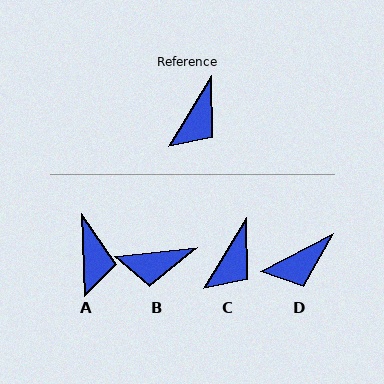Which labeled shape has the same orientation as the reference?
C.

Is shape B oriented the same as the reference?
No, it is off by about 52 degrees.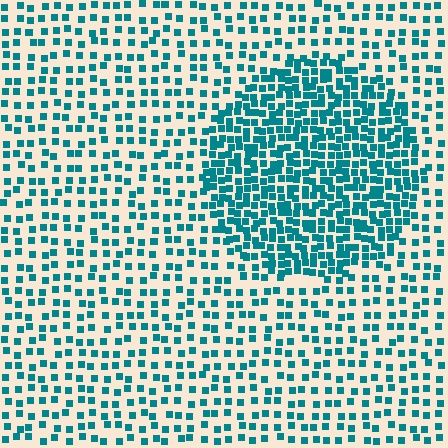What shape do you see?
I see a circle.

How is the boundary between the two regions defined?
The boundary is defined by a change in element density (approximately 2.2x ratio). All elements are the same color, size, and shape.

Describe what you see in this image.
The image contains small teal elements arranged at two different densities. A circle-shaped region is visible where the elements are more densely packed than the surrounding area.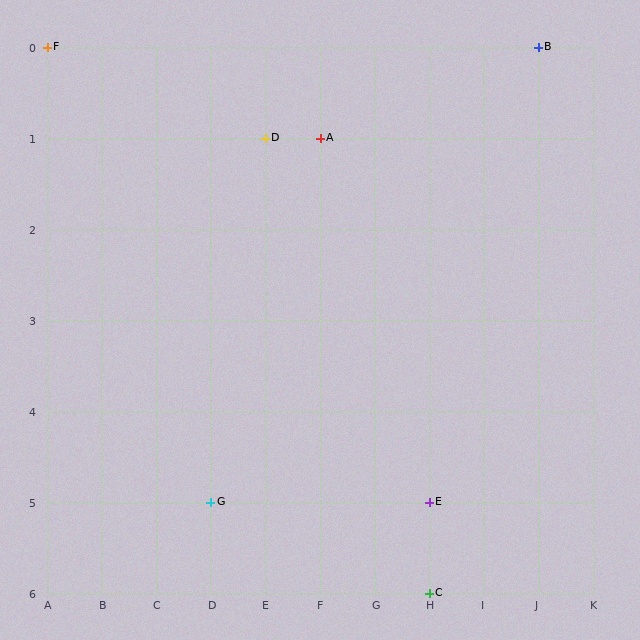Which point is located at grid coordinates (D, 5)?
Point G is at (D, 5).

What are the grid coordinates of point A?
Point A is at grid coordinates (F, 1).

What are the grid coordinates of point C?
Point C is at grid coordinates (H, 6).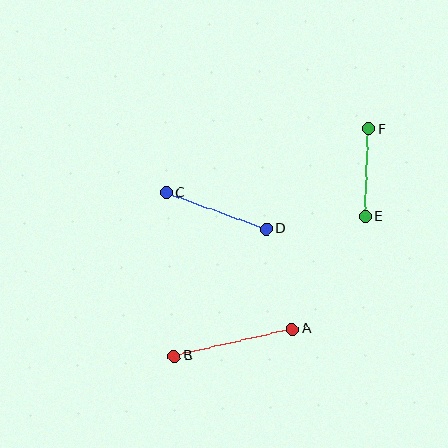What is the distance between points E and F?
The distance is approximately 88 pixels.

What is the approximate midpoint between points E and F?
The midpoint is at approximately (367, 173) pixels.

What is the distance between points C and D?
The distance is approximately 107 pixels.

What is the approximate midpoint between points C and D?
The midpoint is at approximately (216, 211) pixels.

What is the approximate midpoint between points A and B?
The midpoint is at approximately (233, 342) pixels.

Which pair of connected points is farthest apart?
Points A and B are farthest apart.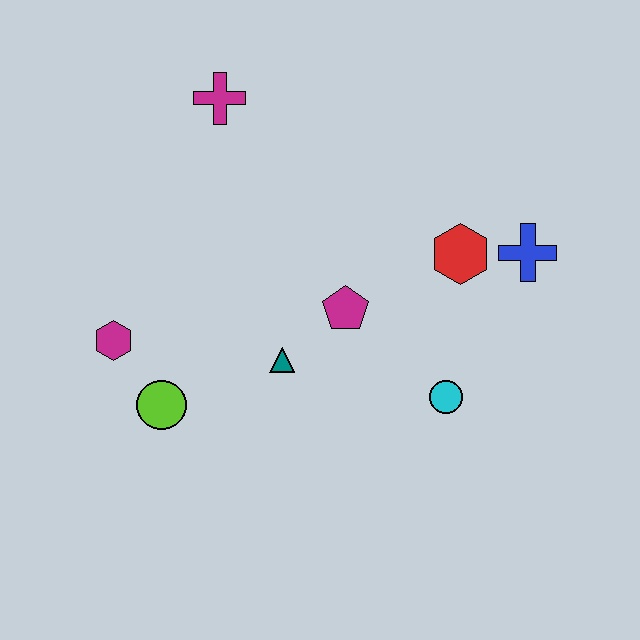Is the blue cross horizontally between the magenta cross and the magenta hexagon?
No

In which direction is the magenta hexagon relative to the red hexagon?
The magenta hexagon is to the left of the red hexagon.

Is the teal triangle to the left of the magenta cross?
No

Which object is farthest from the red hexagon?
The magenta hexagon is farthest from the red hexagon.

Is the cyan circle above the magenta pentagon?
No